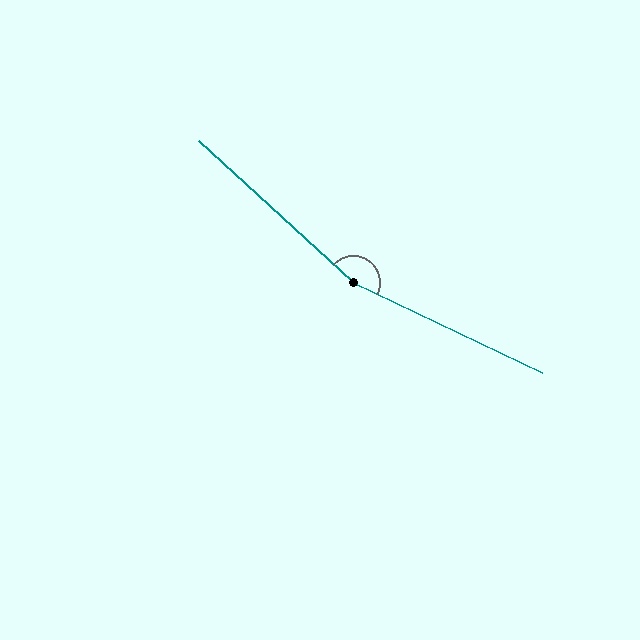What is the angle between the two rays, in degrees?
Approximately 163 degrees.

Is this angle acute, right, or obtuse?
It is obtuse.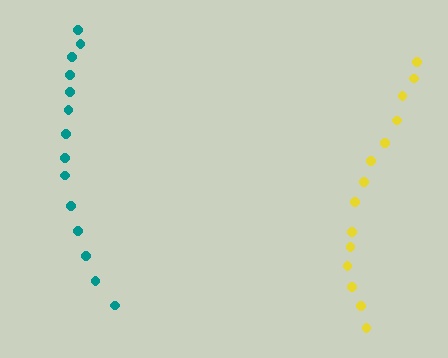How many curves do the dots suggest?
There are 2 distinct paths.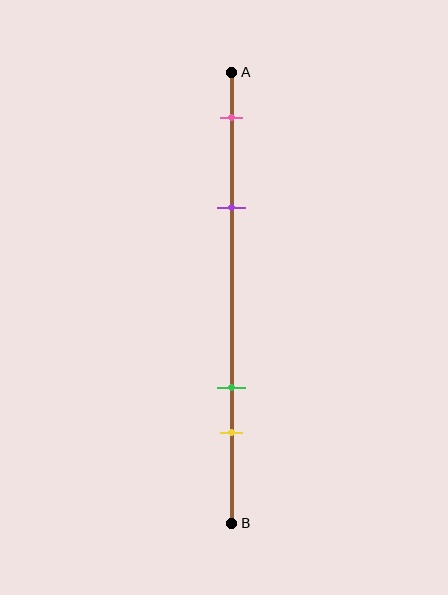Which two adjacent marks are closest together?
The green and yellow marks are the closest adjacent pair.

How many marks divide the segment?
There are 4 marks dividing the segment.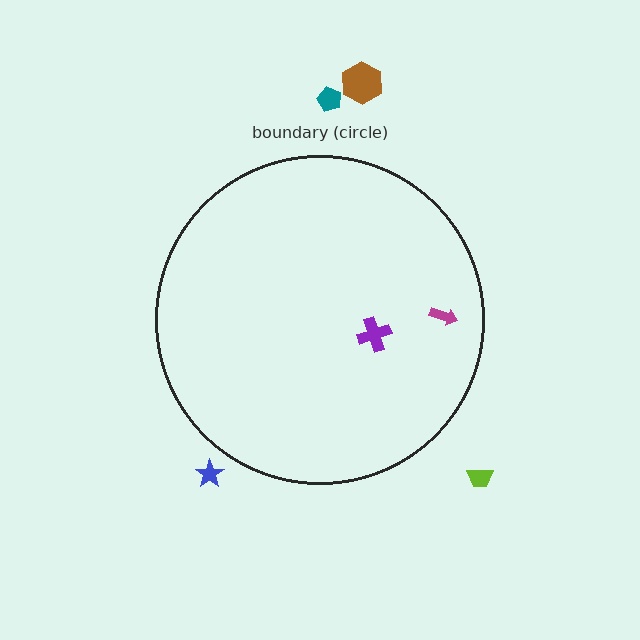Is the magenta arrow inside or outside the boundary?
Inside.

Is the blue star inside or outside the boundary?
Outside.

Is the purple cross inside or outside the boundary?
Inside.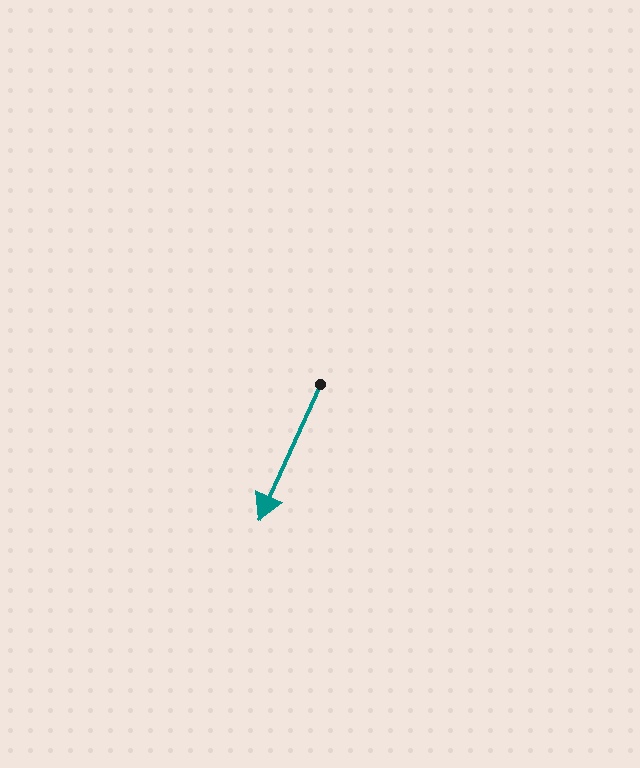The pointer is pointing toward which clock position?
Roughly 7 o'clock.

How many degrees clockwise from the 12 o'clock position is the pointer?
Approximately 204 degrees.